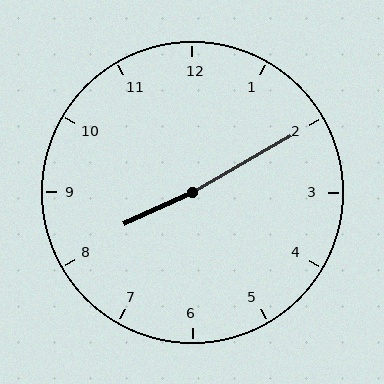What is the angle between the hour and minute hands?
Approximately 175 degrees.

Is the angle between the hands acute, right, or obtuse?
It is obtuse.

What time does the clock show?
8:10.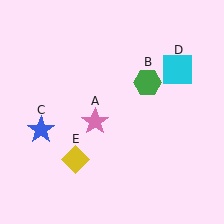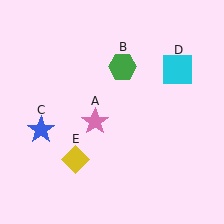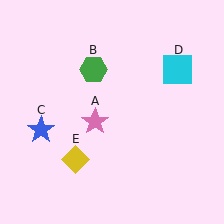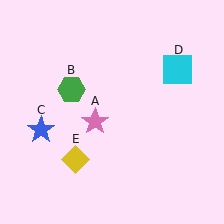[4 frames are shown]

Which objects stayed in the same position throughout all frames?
Pink star (object A) and blue star (object C) and cyan square (object D) and yellow diamond (object E) remained stationary.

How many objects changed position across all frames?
1 object changed position: green hexagon (object B).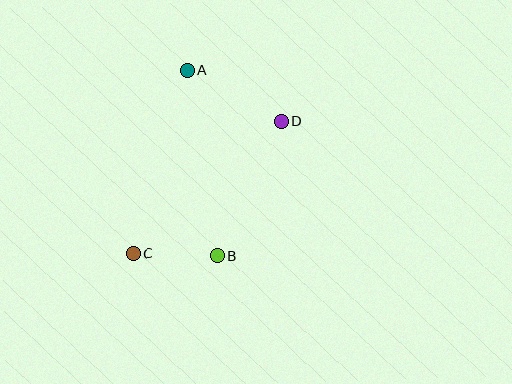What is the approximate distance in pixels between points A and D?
The distance between A and D is approximately 107 pixels.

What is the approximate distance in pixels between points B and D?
The distance between B and D is approximately 149 pixels.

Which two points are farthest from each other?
Points C and D are farthest from each other.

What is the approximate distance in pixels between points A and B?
The distance between A and B is approximately 188 pixels.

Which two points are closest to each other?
Points B and C are closest to each other.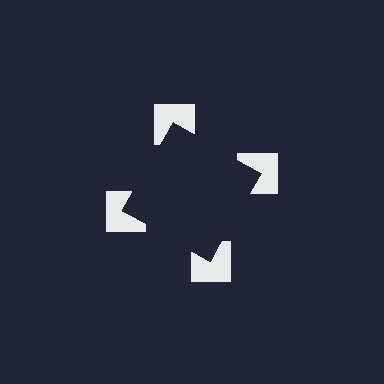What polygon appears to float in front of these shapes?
An illusory square — its edges are inferred from the aligned wedge cuts in the notched squares, not physically drawn.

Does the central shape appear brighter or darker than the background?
It typically appears slightly darker than the background, even though no actual brightness change is drawn.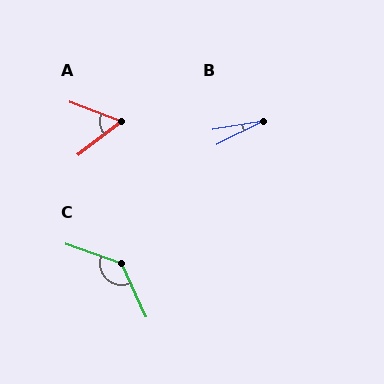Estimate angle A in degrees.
Approximately 58 degrees.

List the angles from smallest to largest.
B (17°), A (58°), C (134°).